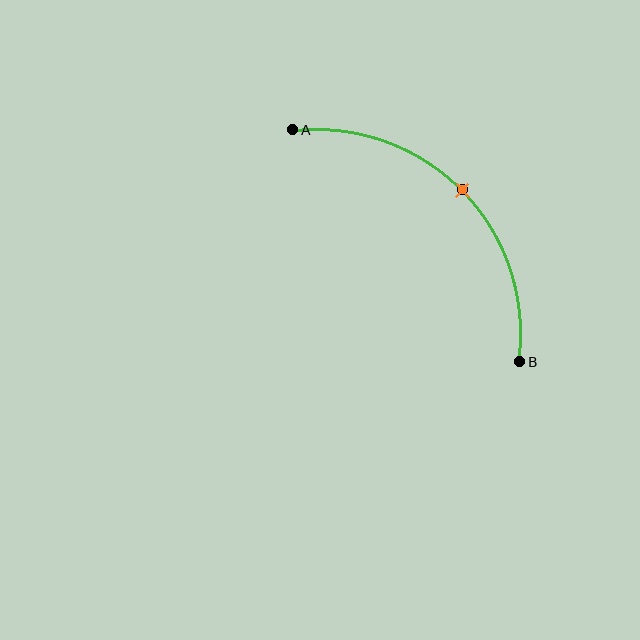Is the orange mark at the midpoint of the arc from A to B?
Yes. The orange mark lies on the arc at equal arc-length from both A and B — it is the arc midpoint.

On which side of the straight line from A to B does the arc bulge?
The arc bulges above and to the right of the straight line connecting A and B.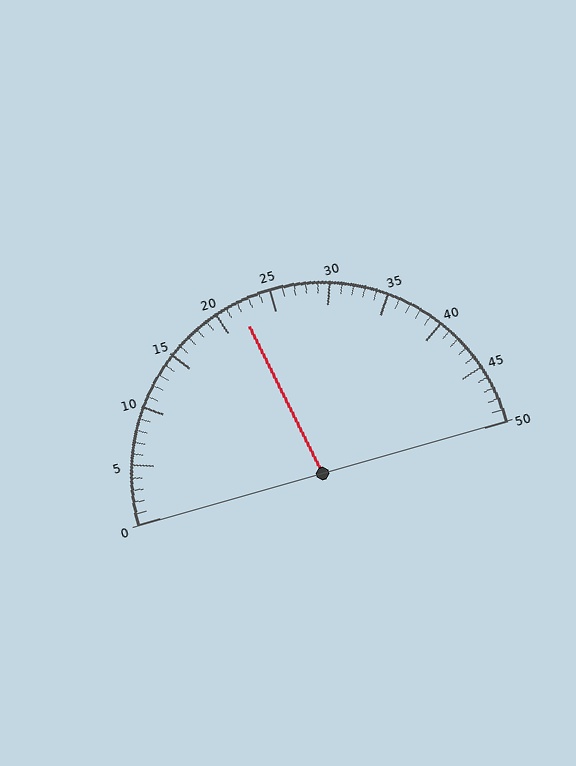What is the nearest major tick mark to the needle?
The nearest major tick mark is 20.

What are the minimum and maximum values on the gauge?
The gauge ranges from 0 to 50.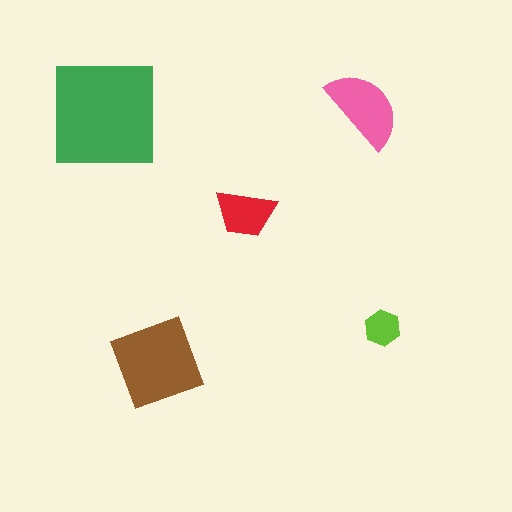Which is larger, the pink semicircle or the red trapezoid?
The pink semicircle.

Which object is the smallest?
The lime hexagon.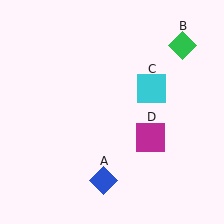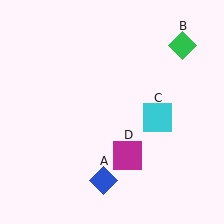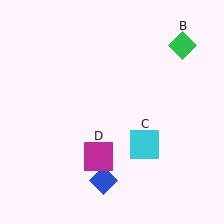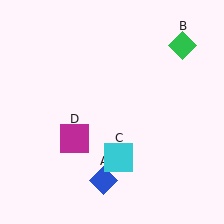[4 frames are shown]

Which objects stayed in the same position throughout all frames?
Blue diamond (object A) and green diamond (object B) remained stationary.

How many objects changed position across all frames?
2 objects changed position: cyan square (object C), magenta square (object D).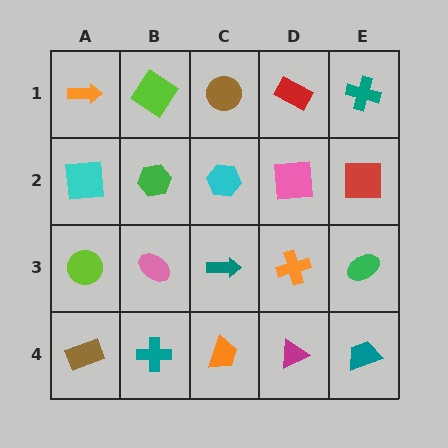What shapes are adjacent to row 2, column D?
A red rectangle (row 1, column D), an orange cross (row 3, column D), a cyan hexagon (row 2, column C), a red square (row 2, column E).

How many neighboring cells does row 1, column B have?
3.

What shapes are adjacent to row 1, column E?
A red square (row 2, column E), a red rectangle (row 1, column D).